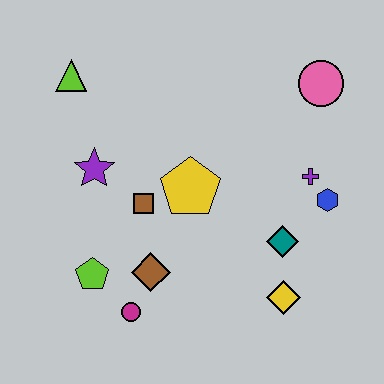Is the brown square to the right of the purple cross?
No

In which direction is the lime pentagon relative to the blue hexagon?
The lime pentagon is to the left of the blue hexagon.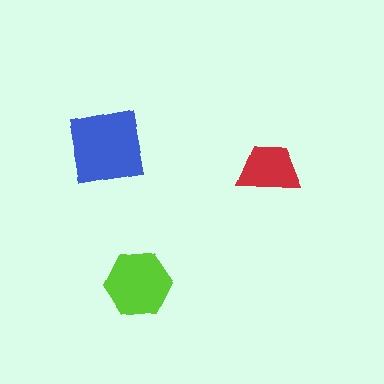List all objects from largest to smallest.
The blue square, the lime hexagon, the red trapezoid.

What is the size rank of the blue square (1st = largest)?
1st.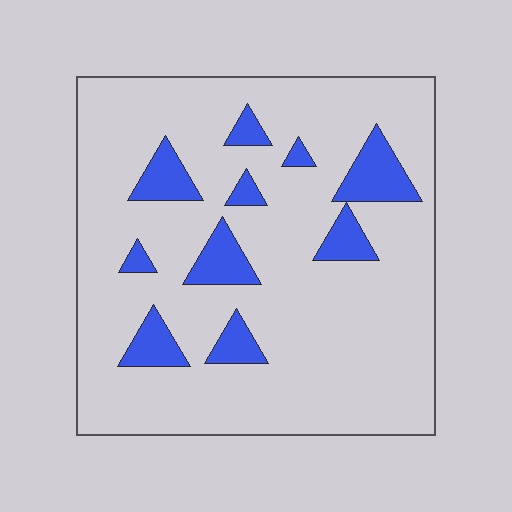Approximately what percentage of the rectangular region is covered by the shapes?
Approximately 15%.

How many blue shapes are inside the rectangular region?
10.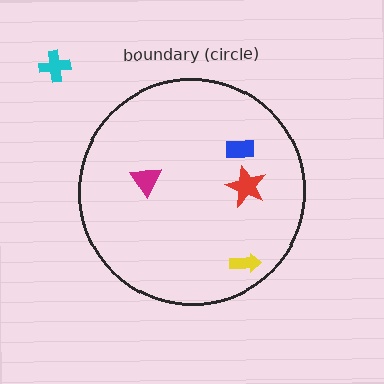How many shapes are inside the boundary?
4 inside, 1 outside.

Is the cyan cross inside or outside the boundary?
Outside.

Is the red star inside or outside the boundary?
Inside.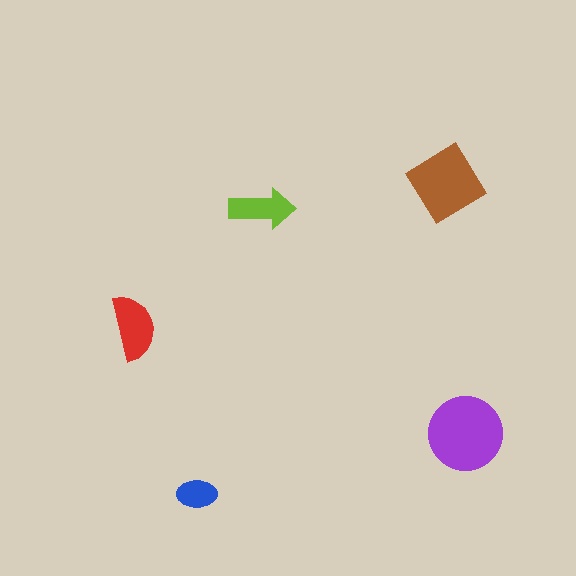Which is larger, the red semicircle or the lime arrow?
The red semicircle.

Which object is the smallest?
The blue ellipse.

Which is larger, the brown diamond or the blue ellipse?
The brown diamond.